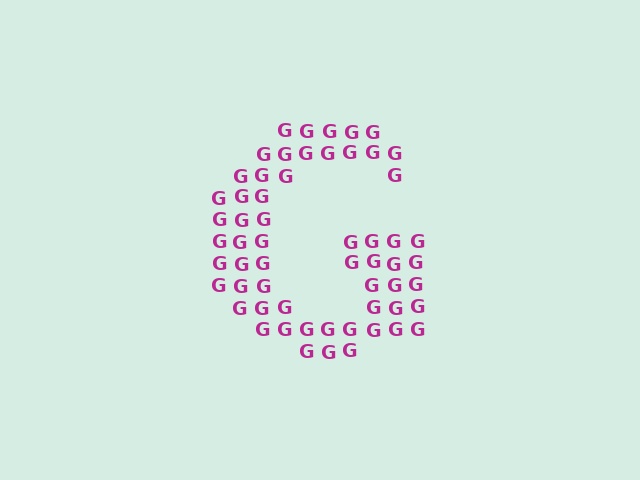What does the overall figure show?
The overall figure shows the letter G.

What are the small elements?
The small elements are letter G's.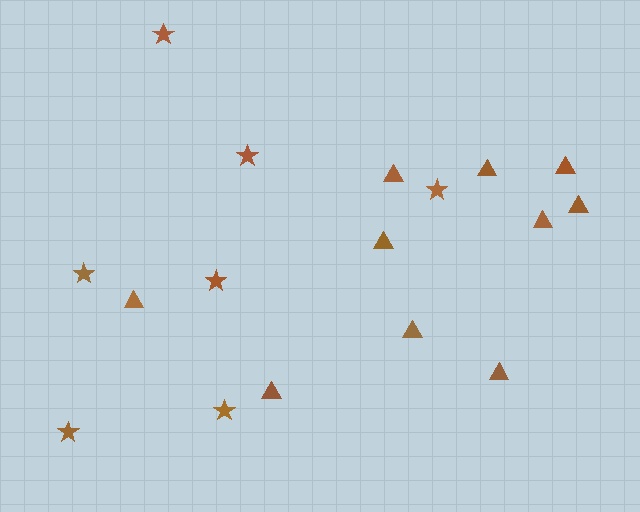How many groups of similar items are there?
There are 2 groups: one group of triangles (10) and one group of stars (7).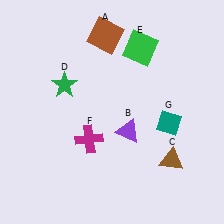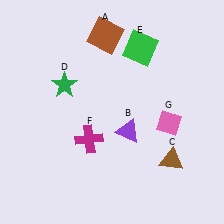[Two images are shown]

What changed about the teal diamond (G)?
In Image 1, G is teal. In Image 2, it changed to pink.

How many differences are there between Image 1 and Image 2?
There is 1 difference between the two images.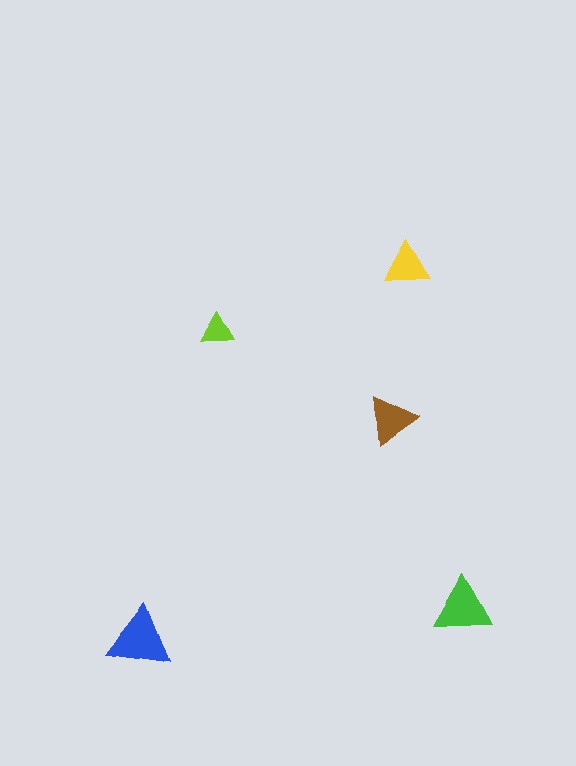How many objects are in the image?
There are 5 objects in the image.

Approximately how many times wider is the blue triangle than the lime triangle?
About 2 times wider.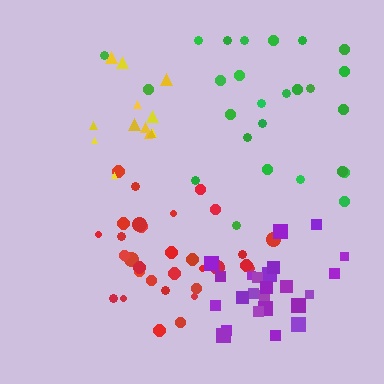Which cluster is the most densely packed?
Yellow.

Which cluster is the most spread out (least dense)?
Green.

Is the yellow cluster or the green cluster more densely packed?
Yellow.